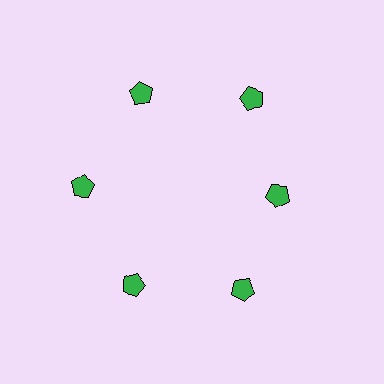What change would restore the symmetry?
The symmetry would be restored by moving it outward, back onto the ring so that all 6 pentagons sit at equal angles and equal distance from the center.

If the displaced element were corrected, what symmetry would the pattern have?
It would have 6-fold rotational symmetry — the pattern would map onto itself every 60 degrees.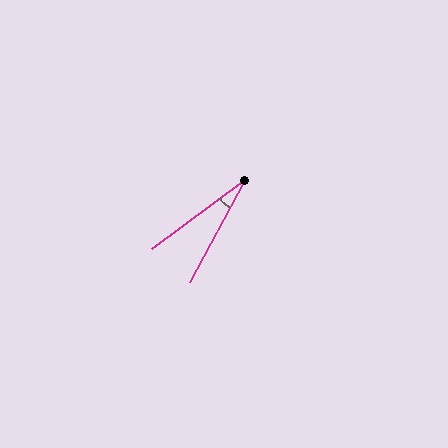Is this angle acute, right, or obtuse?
It is acute.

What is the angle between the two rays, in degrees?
Approximately 25 degrees.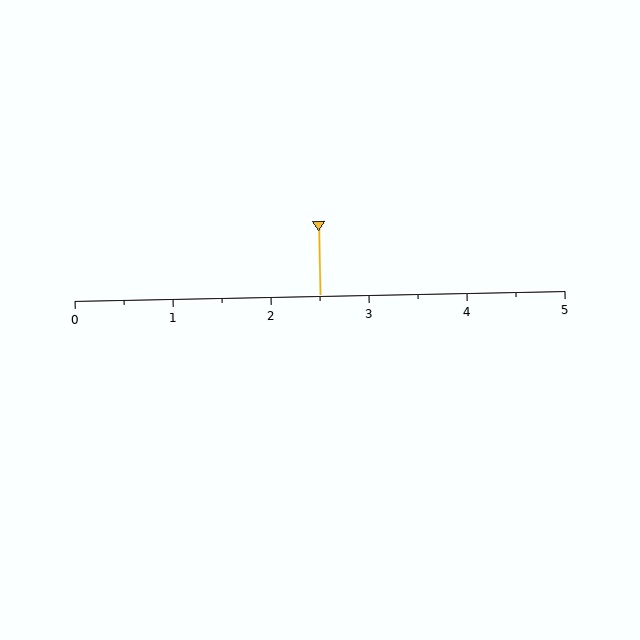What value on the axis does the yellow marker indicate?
The marker indicates approximately 2.5.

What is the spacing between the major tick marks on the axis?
The major ticks are spaced 1 apart.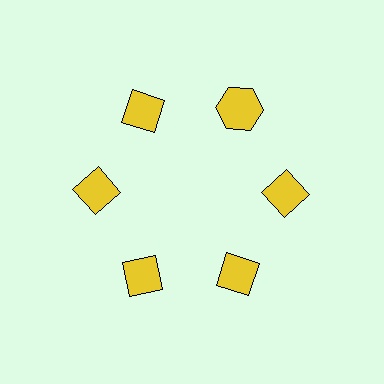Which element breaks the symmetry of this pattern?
The yellow hexagon at roughly the 1 o'clock position breaks the symmetry. All other shapes are yellow diamonds.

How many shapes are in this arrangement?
There are 6 shapes arranged in a ring pattern.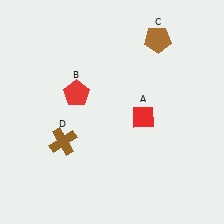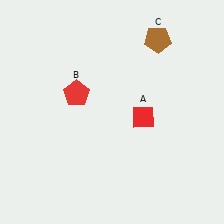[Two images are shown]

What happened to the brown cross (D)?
The brown cross (D) was removed in Image 2. It was in the bottom-left area of Image 1.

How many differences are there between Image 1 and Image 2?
There is 1 difference between the two images.